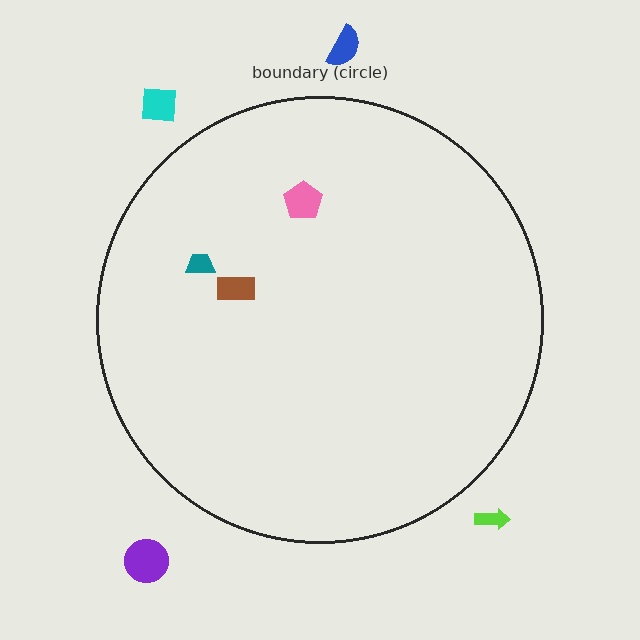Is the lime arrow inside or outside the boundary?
Outside.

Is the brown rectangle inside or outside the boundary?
Inside.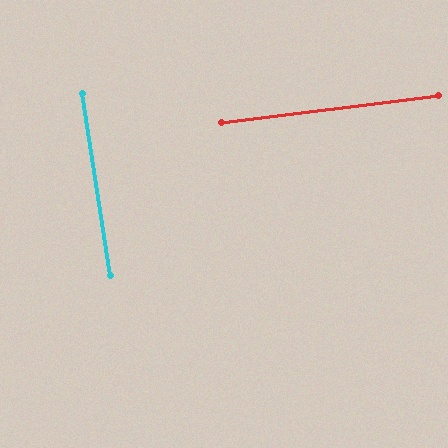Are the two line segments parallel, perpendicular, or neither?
Perpendicular — they meet at approximately 88°.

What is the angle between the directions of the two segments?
Approximately 88 degrees.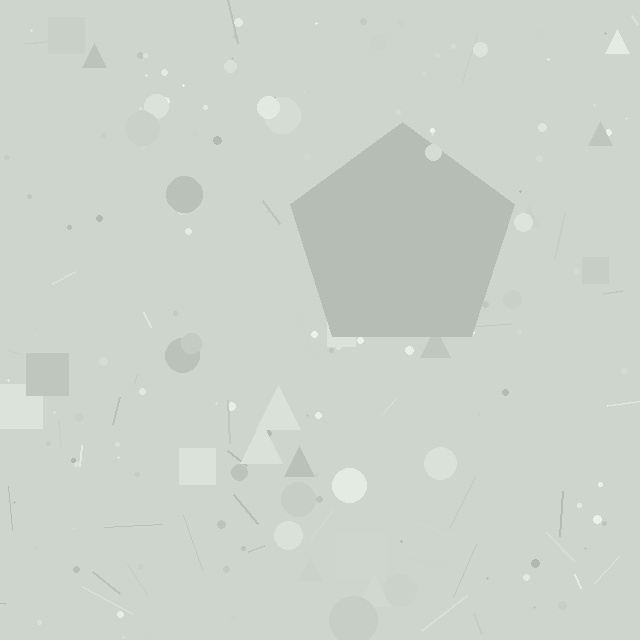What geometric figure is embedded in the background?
A pentagon is embedded in the background.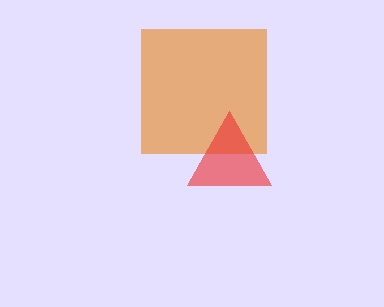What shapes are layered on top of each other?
The layered shapes are: an orange square, a red triangle.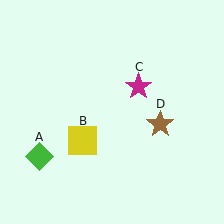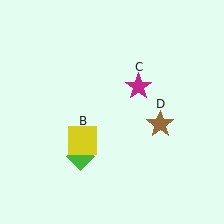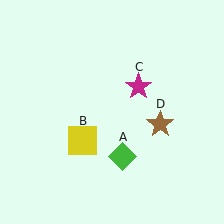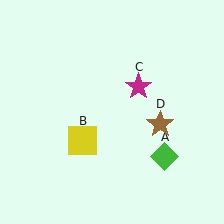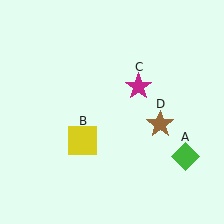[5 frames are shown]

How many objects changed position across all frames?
1 object changed position: green diamond (object A).